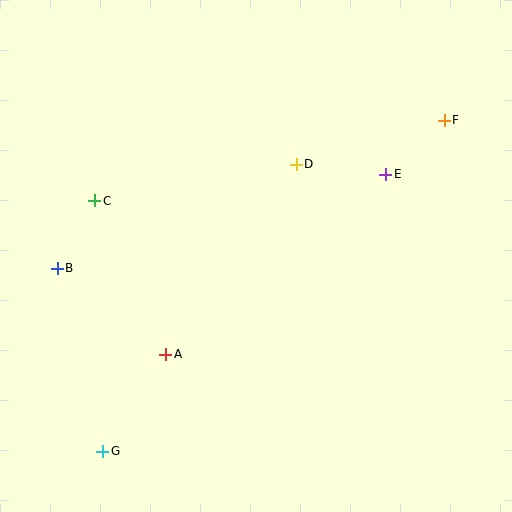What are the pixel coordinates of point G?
Point G is at (103, 451).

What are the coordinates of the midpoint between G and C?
The midpoint between G and C is at (99, 326).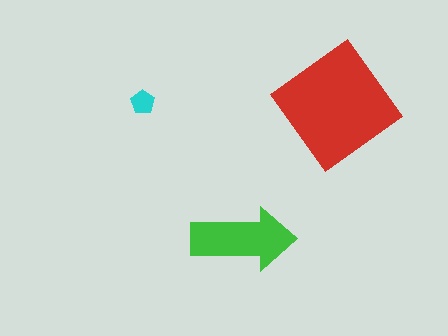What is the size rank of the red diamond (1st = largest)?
1st.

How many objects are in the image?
There are 3 objects in the image.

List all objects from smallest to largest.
The cyan pentagon, the green arrow, the red diamond.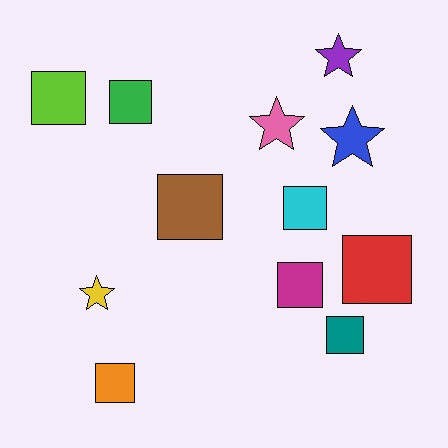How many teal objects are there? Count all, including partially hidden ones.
There is 1 teal object.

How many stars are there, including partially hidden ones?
There are 4 stars.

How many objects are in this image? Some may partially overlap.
There are 12 objects.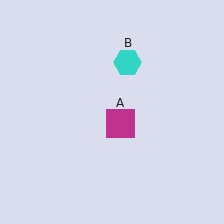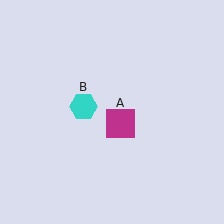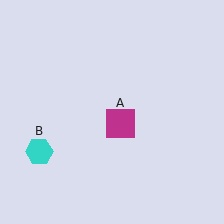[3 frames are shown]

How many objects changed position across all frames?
1 object changed position: cyan hexagon (object B).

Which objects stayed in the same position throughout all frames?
Magenta square (object A) remained stationary.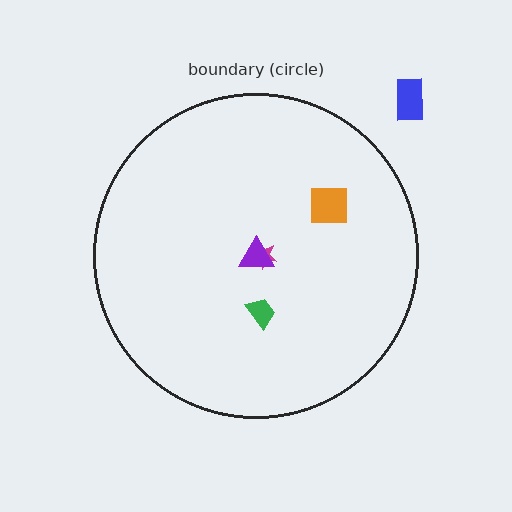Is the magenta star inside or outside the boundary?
Inside.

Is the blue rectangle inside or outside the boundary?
Outside.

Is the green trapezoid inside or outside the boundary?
Inside.